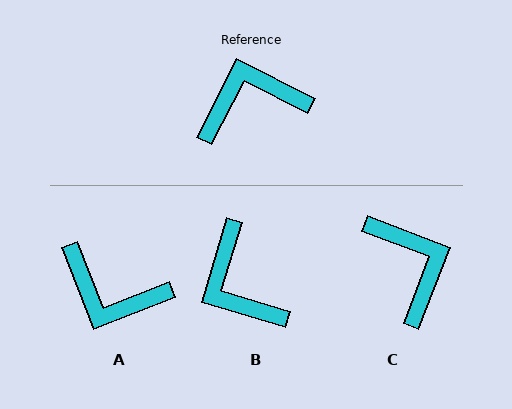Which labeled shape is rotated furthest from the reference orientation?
A, about 139 degrees away.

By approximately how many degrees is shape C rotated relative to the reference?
Approximately 84 degrees clockwise.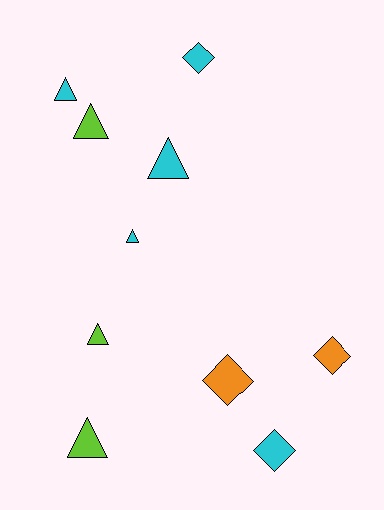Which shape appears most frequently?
Triangle, with 6 objects.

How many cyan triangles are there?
There are 3 cyan triangles.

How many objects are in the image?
There are 10 objects.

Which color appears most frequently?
Cyan, with 5 objects.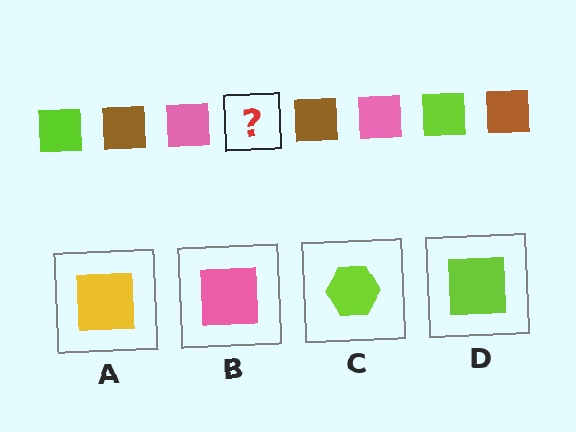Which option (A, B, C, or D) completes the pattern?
D.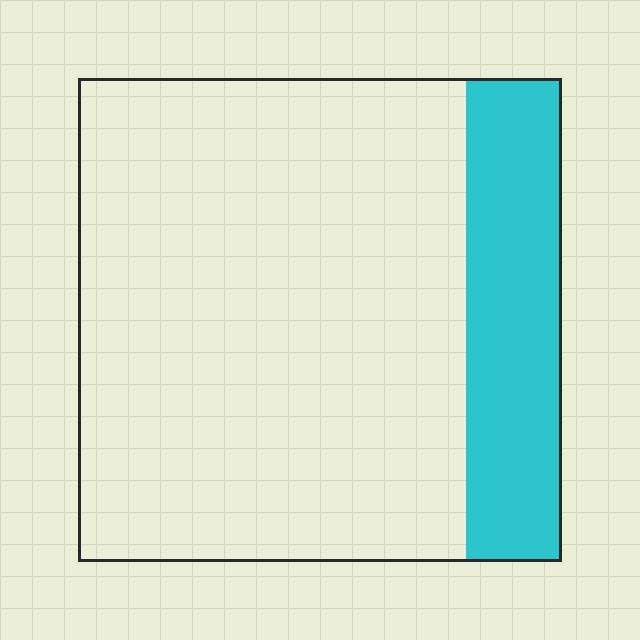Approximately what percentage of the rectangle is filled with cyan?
Approximately 20%.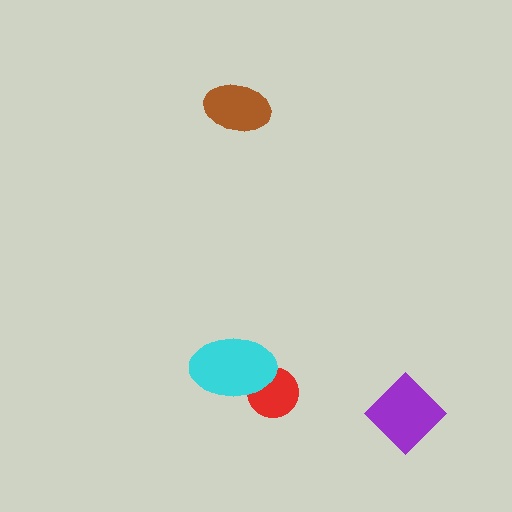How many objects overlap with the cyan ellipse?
1 object overlaps with the cyan ellipse.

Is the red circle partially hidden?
Yes, it is partially covered by another shape.